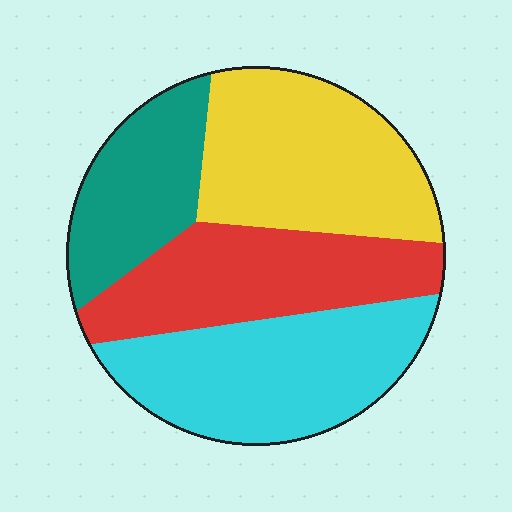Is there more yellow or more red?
Yellow.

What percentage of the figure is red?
Red covers 25% of the figure.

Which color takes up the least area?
Teal, at roughly 20%.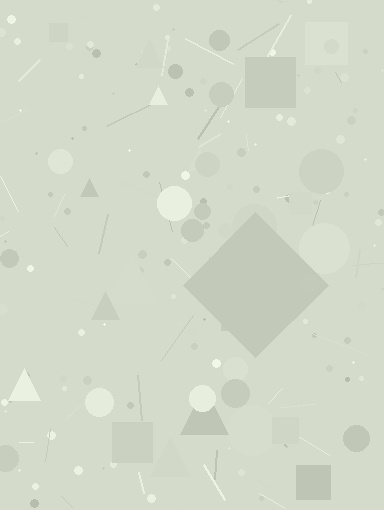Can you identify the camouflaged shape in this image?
The camouflaged shape is a diamond.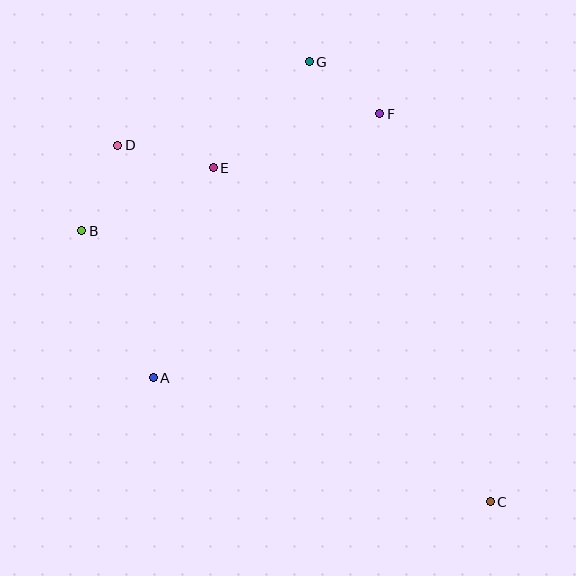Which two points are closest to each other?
Points F and G are closest to each other.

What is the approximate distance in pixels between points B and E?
The distance between B and E is approximately 146 pixels.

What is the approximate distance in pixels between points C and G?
The distance between C and G is approximately 476 pixels.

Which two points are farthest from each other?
Points C and D are farthest from each other.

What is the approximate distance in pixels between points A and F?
The distance between A and F is approximately 348 pixels.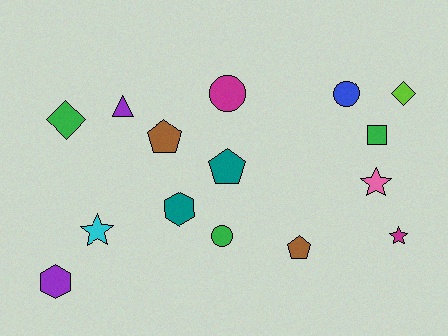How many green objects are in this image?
There are 3 green objects.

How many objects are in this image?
There are 15 objects.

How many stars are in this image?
There are 3 stars.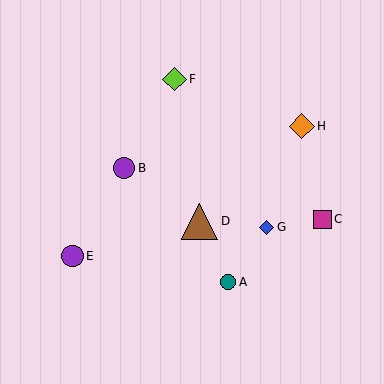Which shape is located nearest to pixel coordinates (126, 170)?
The purple circle (labeled B) at (124, 168) is nearest to that location.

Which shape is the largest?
The brown triangle (labeled D) is the largest.